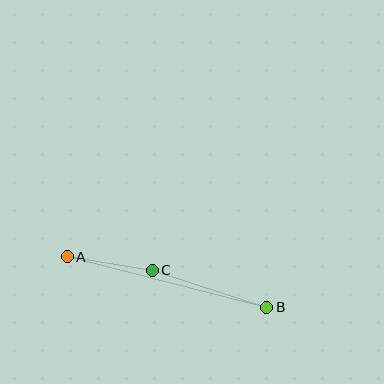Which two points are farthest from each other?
Points A and B are farthest from each other.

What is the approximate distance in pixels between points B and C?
The distance between B and C is approximately 120 pixels.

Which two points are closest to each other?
Points A and C are closest to each other.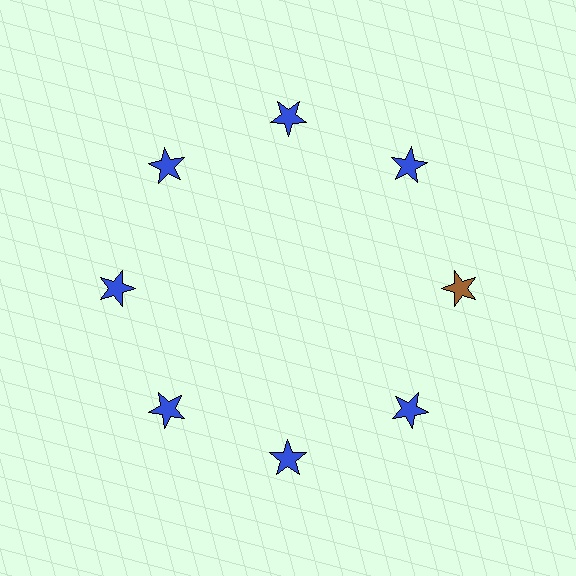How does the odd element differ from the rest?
It has a different color: brown instead of blue.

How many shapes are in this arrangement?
There are 8 shapes arranged in a ring pattern.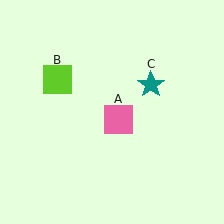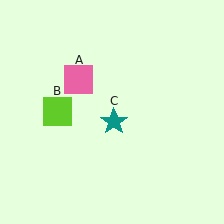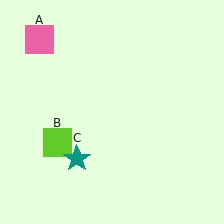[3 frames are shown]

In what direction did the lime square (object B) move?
The lime square (object B) moved down.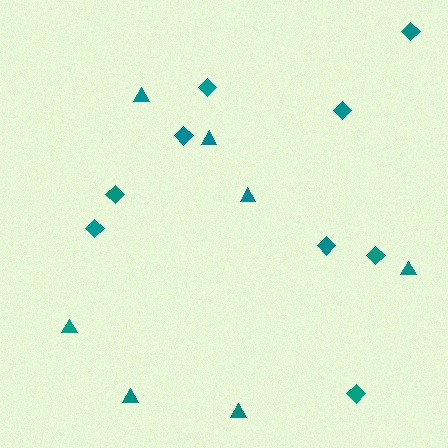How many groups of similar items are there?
There are 2 groups: one group of triangles (7) and one group of diamonds (9).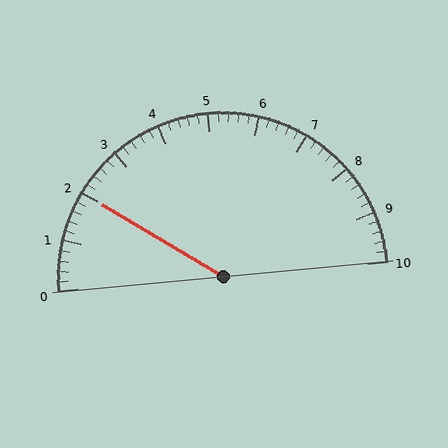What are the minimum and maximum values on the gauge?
The gauge ranges from 0 to 10.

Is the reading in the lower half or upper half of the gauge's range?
The reading is in the lower half of the range (0 to 10).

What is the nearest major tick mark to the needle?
The nearest major tick mark is 2.